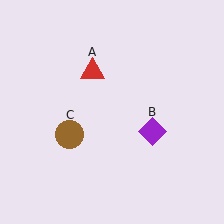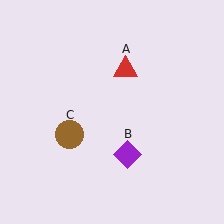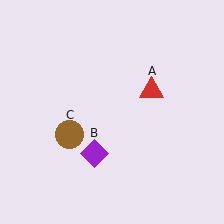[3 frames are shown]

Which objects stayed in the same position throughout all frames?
Brown circle (object C) remained stationary.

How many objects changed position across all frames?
2 objects changed position: red triangle (object A), purple diamond (object B).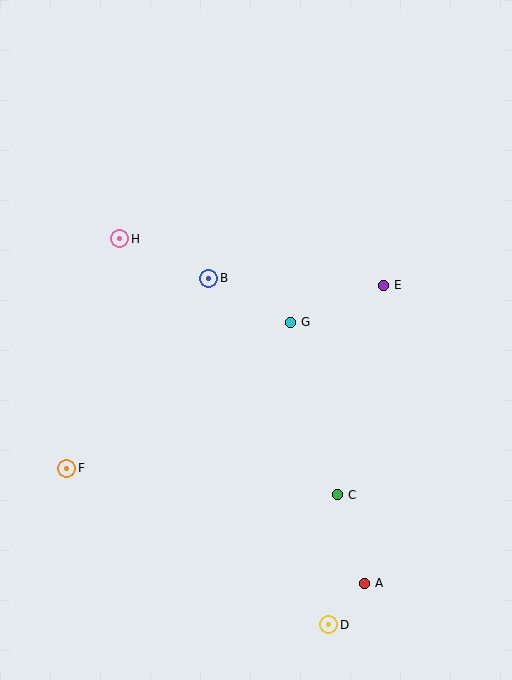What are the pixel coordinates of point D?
Point D is at (329, 625).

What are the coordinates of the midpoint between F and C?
The midpoint between F and C is at (202, 482).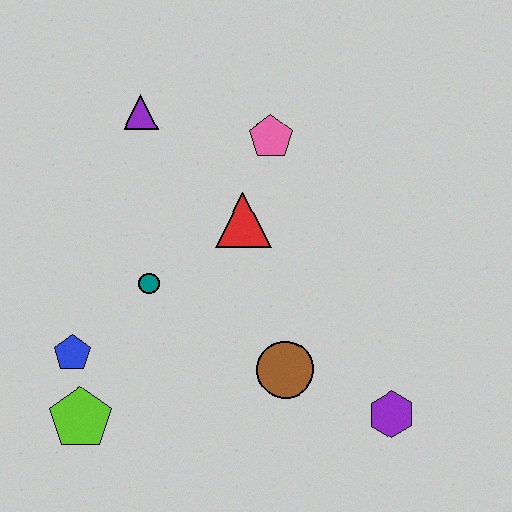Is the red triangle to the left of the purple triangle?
No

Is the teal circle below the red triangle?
Yes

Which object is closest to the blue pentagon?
The lime pentagon is closest to the blue pentagon.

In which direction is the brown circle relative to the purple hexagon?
The brown circle is to the left of the purple hexagon.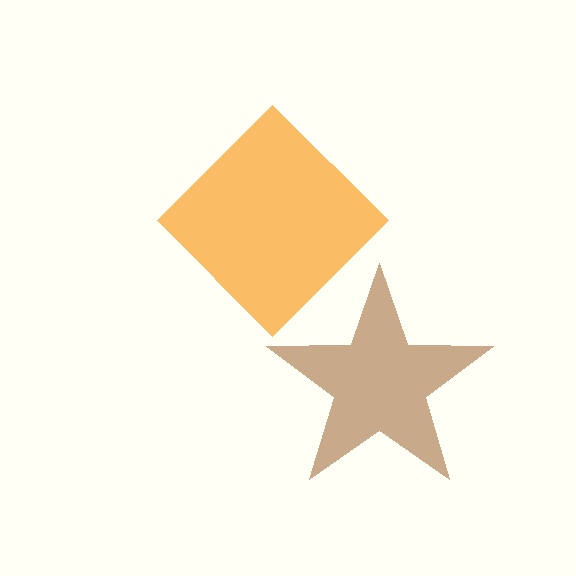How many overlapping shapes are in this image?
There are 2 overlapping shapes in the image.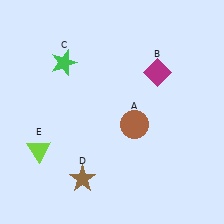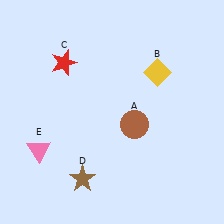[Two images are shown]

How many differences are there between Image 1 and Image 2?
There are 3 differences between the two images.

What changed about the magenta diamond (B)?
In Image 1, B is magenta. In Image 2, it changed to yellow.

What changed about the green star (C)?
In Image 1, C is green. In Image 2, it changed to red.